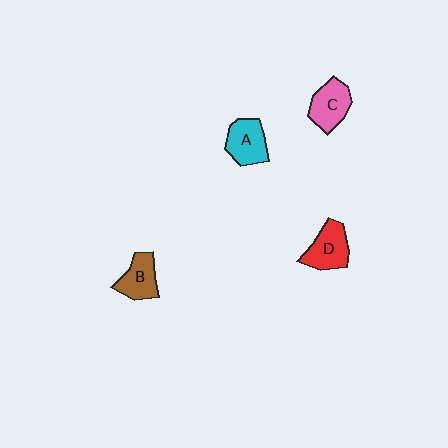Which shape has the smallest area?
Shape B (brown).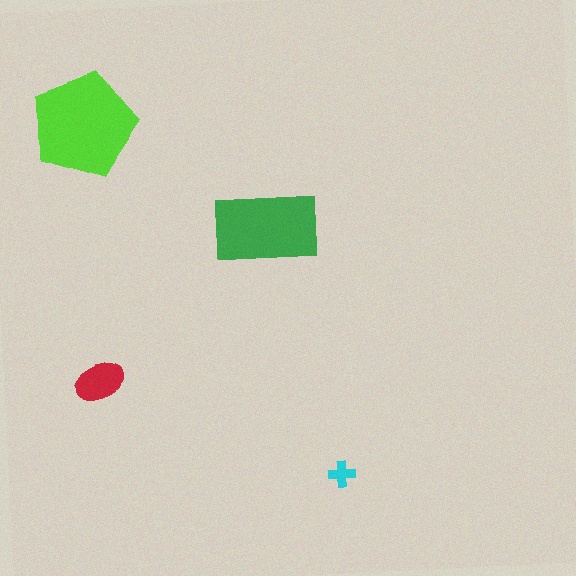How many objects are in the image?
There are 4 objects in the image.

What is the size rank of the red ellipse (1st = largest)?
3rd.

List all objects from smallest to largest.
The cyan cross, the red ellipse, the green rectangle, the lime pentagon.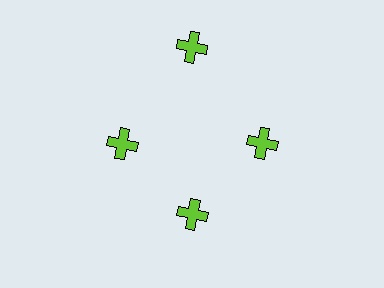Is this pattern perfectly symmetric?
No. The 4 lime crosses are arranged in a ring, but one element near the 12 o'clock position is pushed outward from the center, breaking the 4-fold rotational symmetry.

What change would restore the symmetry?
The symmetry would be restored by moving it inward, back onto the ring so that all 4 crosses sit at equal angles and equal distance from the center.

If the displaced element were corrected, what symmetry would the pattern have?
It would have 4-fold rotational symmetry — the pattern would map onto itself every 90 degrees.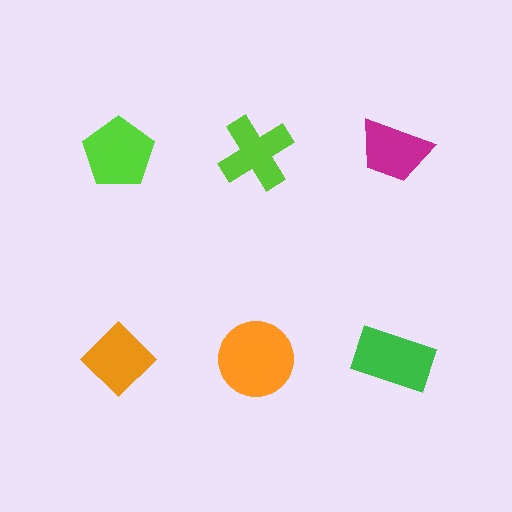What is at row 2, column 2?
An orange circle.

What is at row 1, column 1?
A lime pentagon.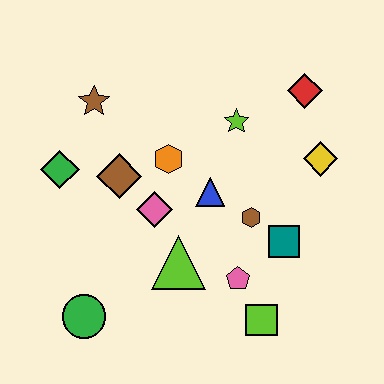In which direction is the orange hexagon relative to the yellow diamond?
The orange hexagon is to the left of the yellow diamond.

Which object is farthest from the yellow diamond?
The green circle is farthest from the yellow diamond.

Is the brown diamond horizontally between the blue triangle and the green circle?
Yes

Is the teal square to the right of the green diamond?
Yes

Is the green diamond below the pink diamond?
No